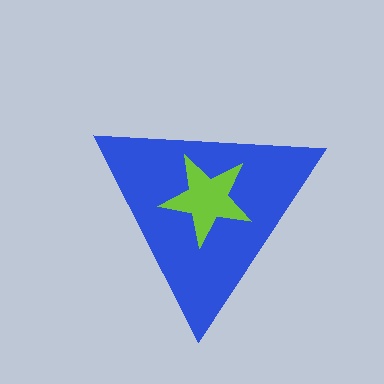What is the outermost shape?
The blue triangle.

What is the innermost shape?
The lime star.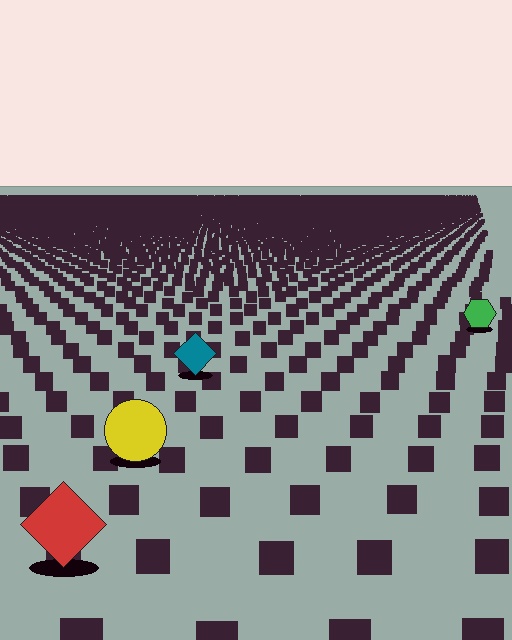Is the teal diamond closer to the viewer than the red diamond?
No. The red diamond is closer — you can tell from the texture gradient: the ground texture is coarser near it.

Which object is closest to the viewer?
The red diamond is closest. The texture marks near it are larger and more spread out.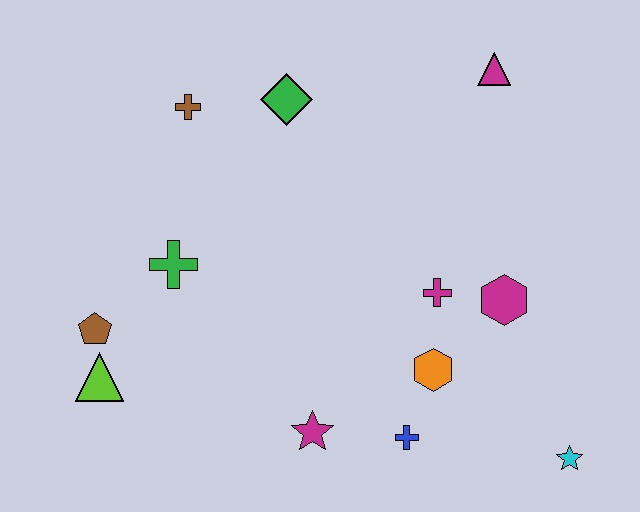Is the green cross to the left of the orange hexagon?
Yes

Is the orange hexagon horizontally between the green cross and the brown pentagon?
No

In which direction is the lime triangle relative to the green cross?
The lime triangle is below the green cross.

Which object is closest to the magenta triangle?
The green diamond is closest to the magenta triangle.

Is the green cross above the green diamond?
No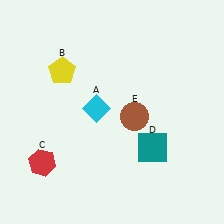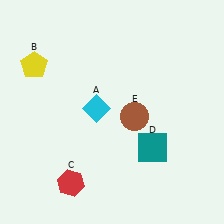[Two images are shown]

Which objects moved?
The objects that moved are: the yellow pentagon (B), the red hexagon (C).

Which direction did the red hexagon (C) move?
The red hexagon (C) moved right.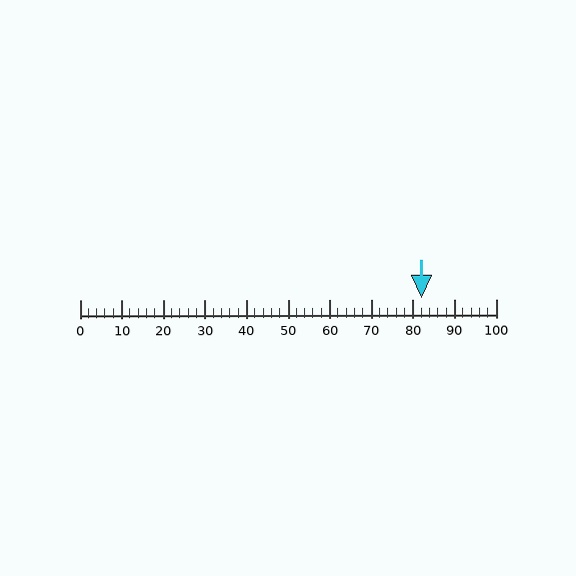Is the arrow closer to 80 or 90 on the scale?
The arrow is closer to 80.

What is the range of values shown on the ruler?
The ruler shows values from 0 to 100.